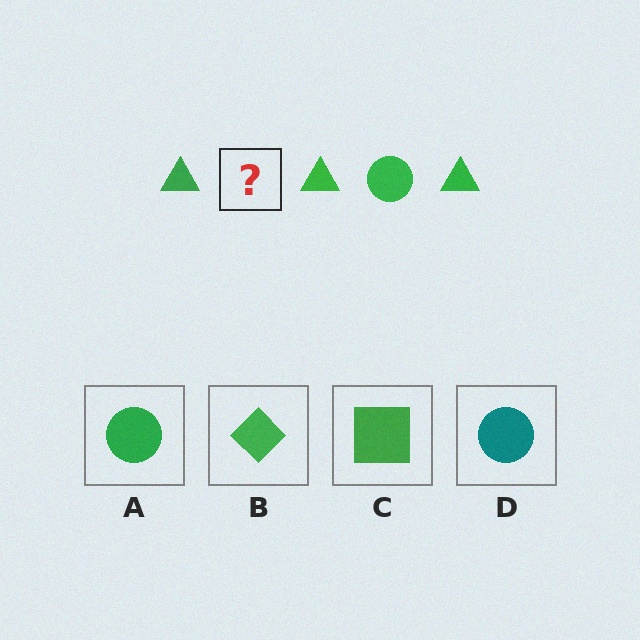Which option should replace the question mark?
Option A.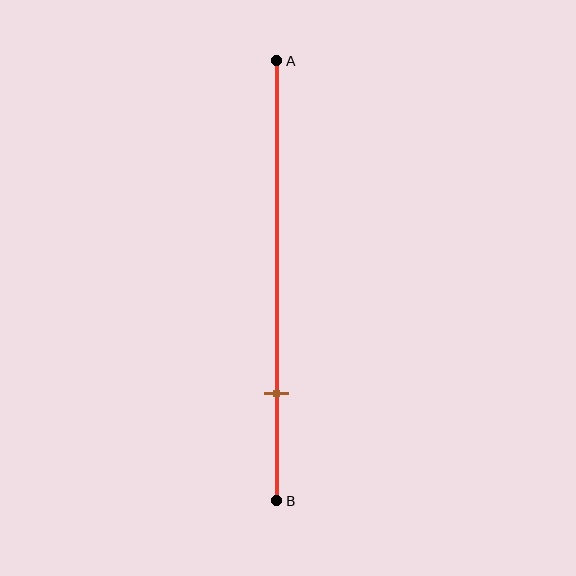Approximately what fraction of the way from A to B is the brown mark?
The brown mark is approximately 75% of the way from A to B.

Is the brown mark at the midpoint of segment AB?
No, the mark is at about 75% from A, not at the 50% midpoint.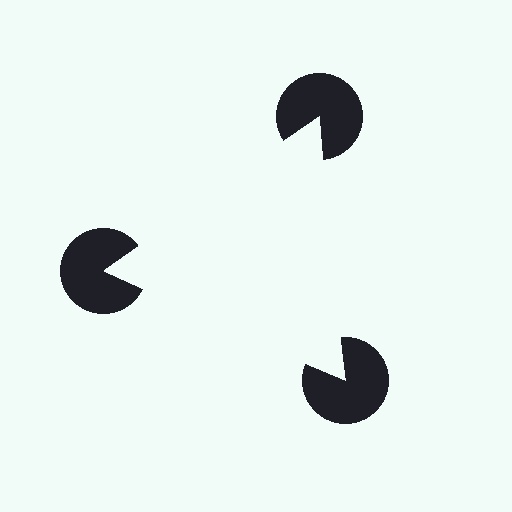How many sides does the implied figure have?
3 sides.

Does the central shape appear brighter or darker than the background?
It typically appears slightly brighter than the background, even though no actual brightness change is drawn.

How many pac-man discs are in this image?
There are 3 — one at each vertex of the illusory triangle.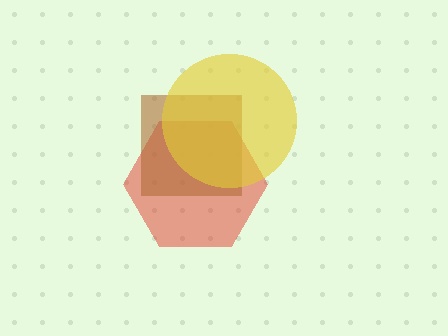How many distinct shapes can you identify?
There are 3 distinct shapes: a red hexagon, a brown square, a yellow circle.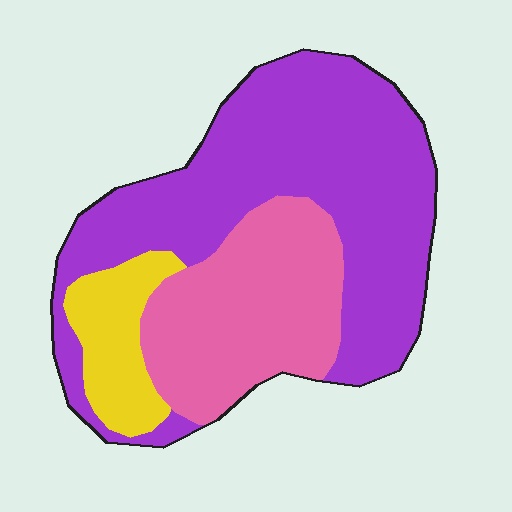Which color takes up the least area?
Yellow, at roughly 10%.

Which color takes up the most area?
Purple, at roughly 60%.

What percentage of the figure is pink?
Pink takes up about one third (1/3) of the figure.